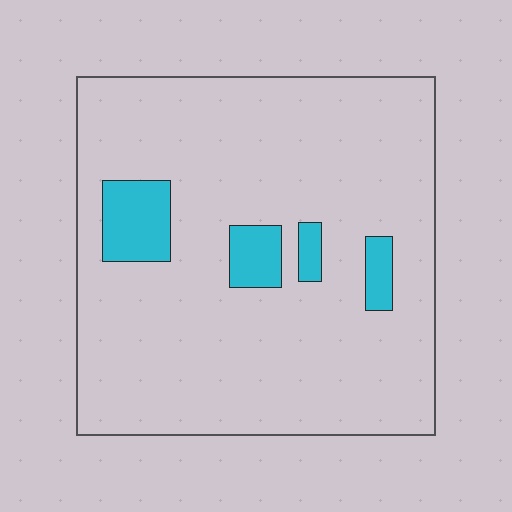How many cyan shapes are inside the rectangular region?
4.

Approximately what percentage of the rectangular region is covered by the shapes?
Approximately 10%.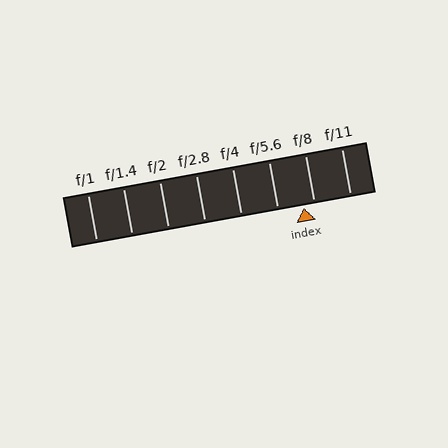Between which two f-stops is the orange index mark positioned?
The index mark is between f/5.6 and f/8.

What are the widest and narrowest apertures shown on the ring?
The widest aperture shown is f/1 and the narrowest is f/11.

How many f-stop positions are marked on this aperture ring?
There are 8 f-stop positions marked.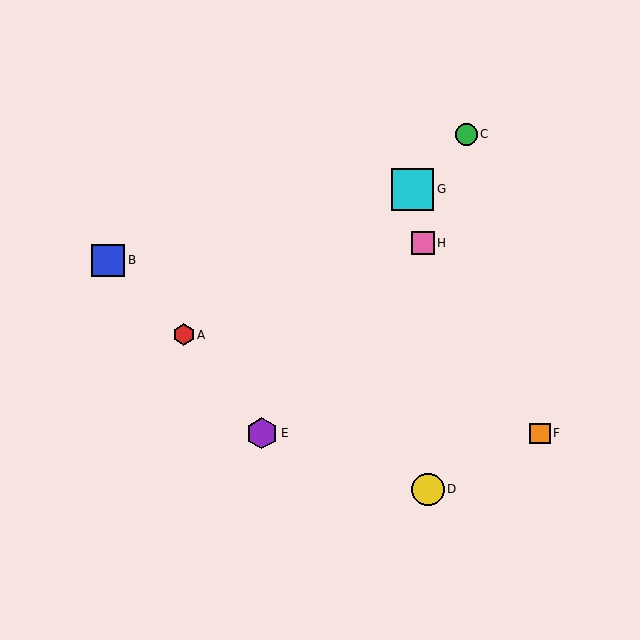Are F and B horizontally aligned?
No, F is at y≈433 and B is at y≈260.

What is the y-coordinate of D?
Object D is at y≈489.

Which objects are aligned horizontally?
Objects E, F are aligned horizontally.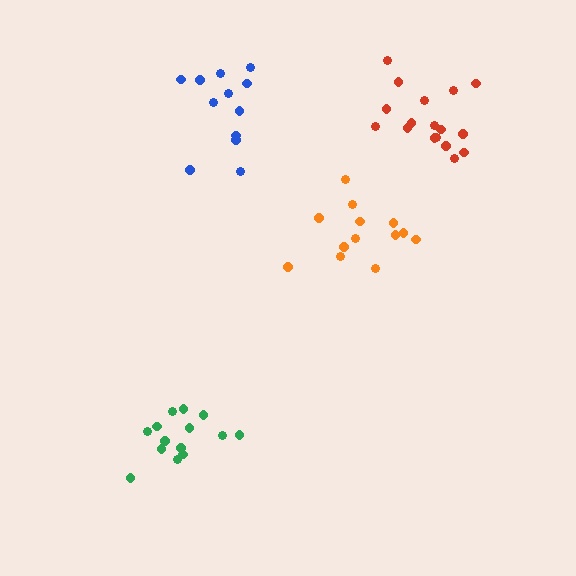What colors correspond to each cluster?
The clusters are colored: green, orange, blue, red.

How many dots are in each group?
Group 1: 14 dots, Group 2: 13 dots, Group 3: 12 dots, Group 4: 17 dots (56 total).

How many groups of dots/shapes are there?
There are 4 groups.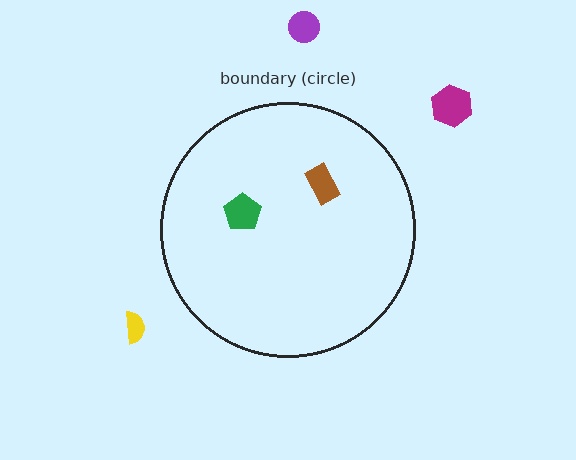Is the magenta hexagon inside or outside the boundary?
Outside.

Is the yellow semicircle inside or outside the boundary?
Outside.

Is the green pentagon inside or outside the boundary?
Inside.